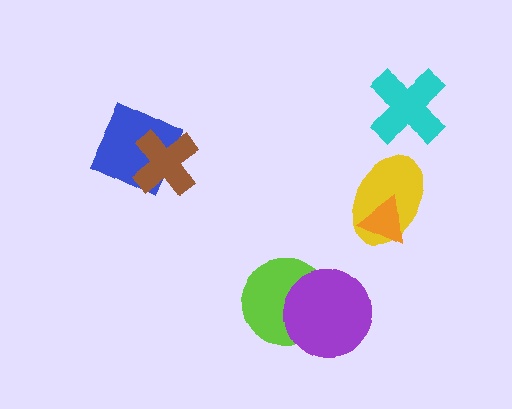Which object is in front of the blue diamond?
The brown cross is in front of the blue diamond.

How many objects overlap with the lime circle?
1 object overlaps with the lime circle.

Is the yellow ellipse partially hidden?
Yes, it is partially covered by another shape.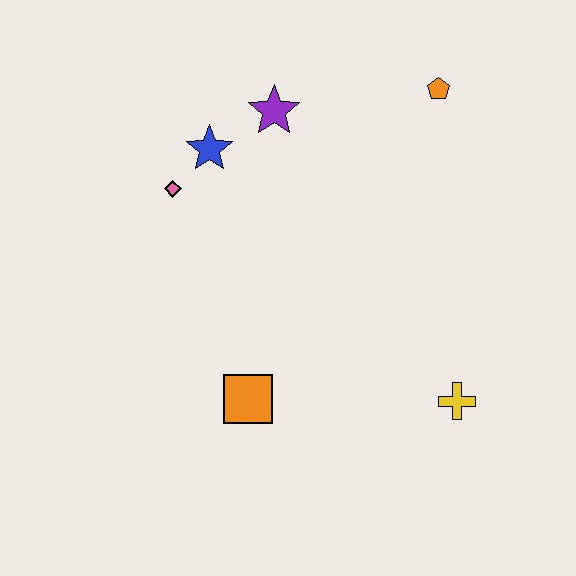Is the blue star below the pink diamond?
No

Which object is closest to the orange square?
The yellow cross is closest to the orange square.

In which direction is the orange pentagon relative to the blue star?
The orange pentagon is to the right of the blue star.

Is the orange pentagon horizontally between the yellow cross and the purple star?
Yes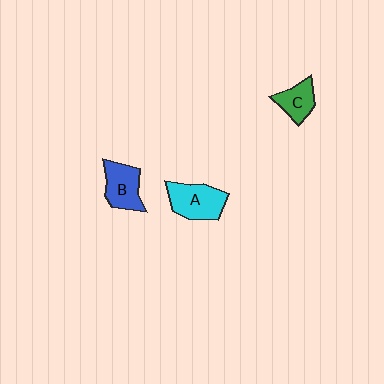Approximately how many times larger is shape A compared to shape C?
Approximately 1.5 times.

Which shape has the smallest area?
Shape C (green).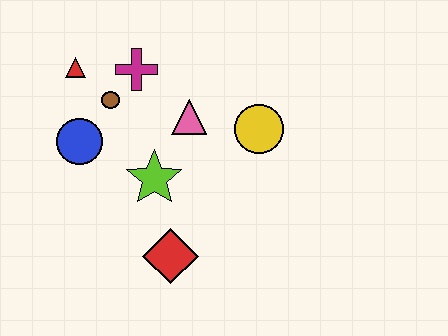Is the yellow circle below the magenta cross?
Yes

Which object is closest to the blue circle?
The brown circle is closest to the blue circle.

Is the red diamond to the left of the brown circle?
No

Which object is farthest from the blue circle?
The yellow circle is farthest from the blue circle.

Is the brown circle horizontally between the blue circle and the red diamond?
Yes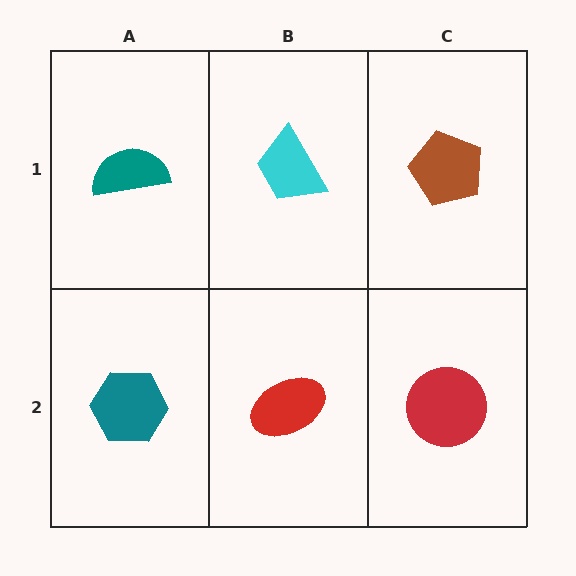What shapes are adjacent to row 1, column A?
A teal hexagon (row 2, column A), a cyan trapezoid (row 1, column B).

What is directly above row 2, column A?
A teal semicircle.